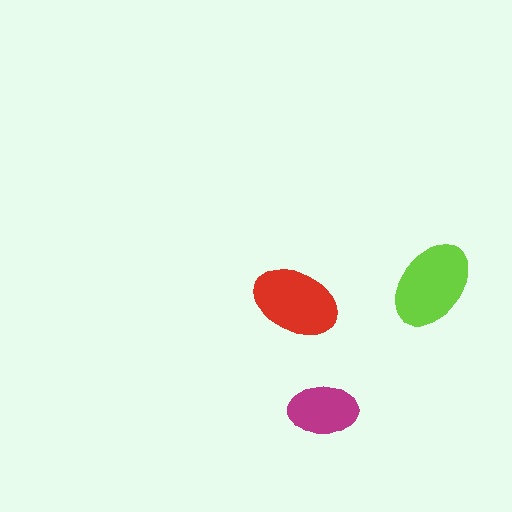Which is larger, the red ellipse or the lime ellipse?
The lime one.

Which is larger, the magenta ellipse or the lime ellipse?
The lime one.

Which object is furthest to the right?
The lime ellipse is rightmost.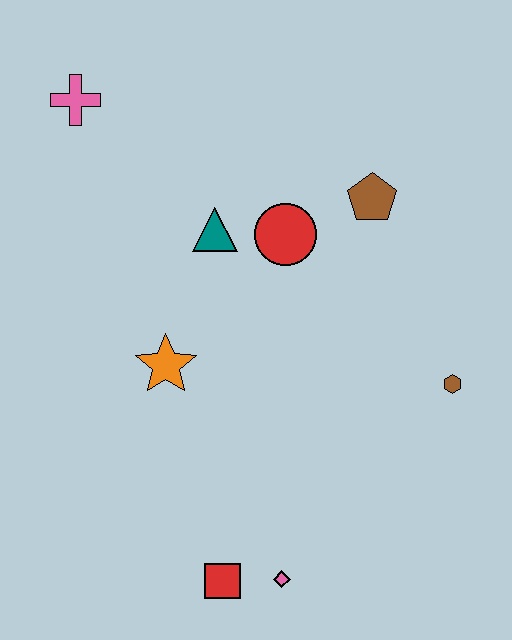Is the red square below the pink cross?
Yes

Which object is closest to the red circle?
The teal triangle is closest to the red circle.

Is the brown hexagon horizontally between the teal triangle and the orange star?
No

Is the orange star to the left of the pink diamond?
Yes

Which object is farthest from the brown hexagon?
The pink cross is farthest from the brown hexagon.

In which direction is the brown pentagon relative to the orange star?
The brown pentagon is to the right of the orange star.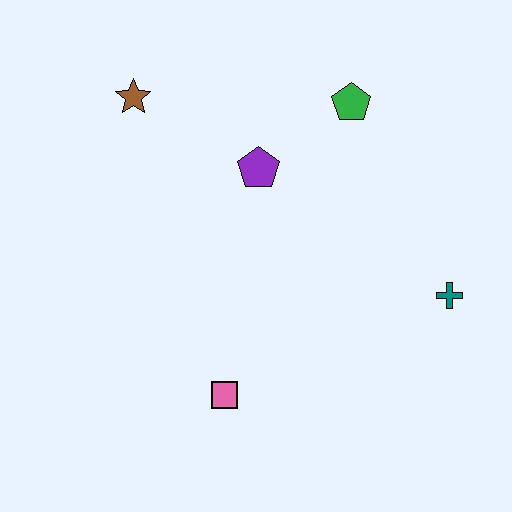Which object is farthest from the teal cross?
The brown star is farthest from the teal cross.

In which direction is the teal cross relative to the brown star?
The teal cross is to the right of the brown star.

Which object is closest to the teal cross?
The green pentagon is closest to the teal cross.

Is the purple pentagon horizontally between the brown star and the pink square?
No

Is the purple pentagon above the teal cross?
Yes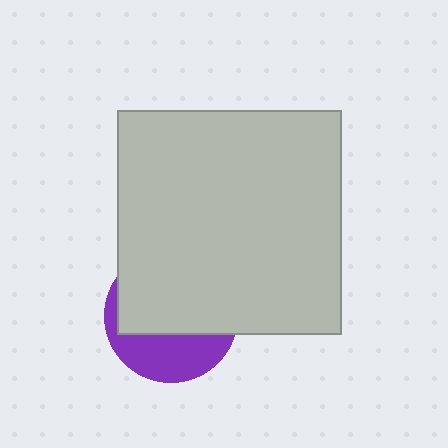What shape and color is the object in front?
The object in front is a light gray square.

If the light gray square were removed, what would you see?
You would see the complete purple circle.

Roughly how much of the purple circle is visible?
A small part of it is visible (roughly 36%).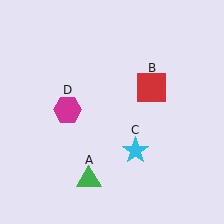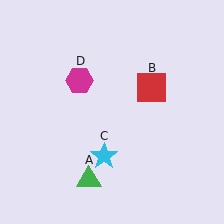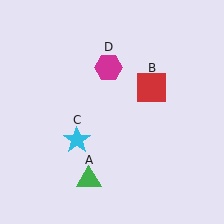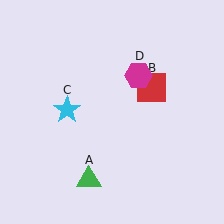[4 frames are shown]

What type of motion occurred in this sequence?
The cyan star (object C), magenta hexagon (object D) rotated clockwise around the center of the scene.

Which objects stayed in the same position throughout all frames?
Green triangle (object A) and red square (object B) remained stationary.